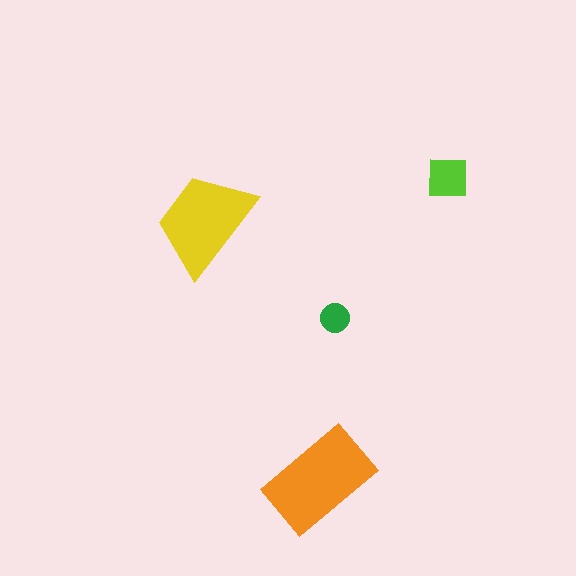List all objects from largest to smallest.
The orange rectangle, the yellow trapezoid, the lime square, the green circle.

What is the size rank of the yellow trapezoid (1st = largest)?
2nd.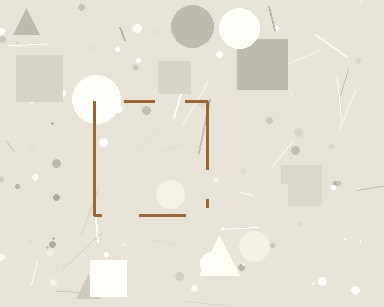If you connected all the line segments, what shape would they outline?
They would outline a square.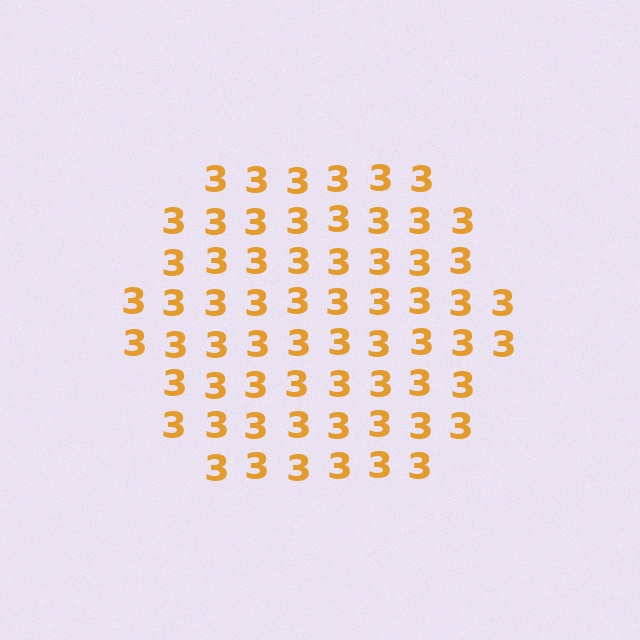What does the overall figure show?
The overall figure shows a hexagon.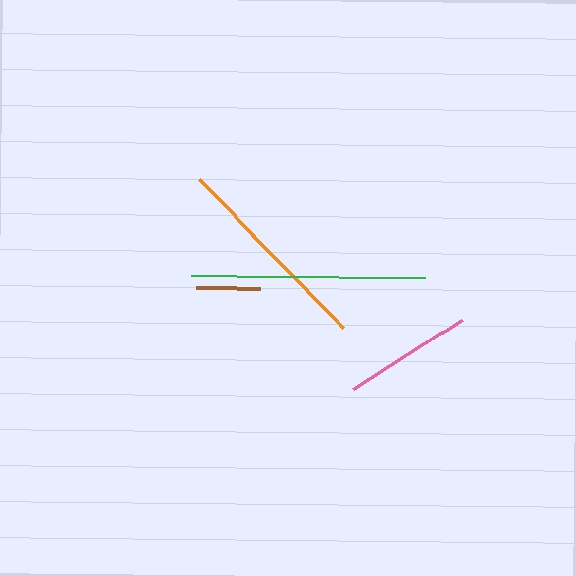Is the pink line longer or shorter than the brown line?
The pink line is longer than the brown line.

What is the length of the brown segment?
The brown segment is approximately 65 pixels long.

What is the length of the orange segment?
The orange segment is approximately 206 pixels long.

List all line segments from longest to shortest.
From longest to shortest: green, orange, pink, brown.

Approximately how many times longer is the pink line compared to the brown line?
The pink line is approximately 2.0 times the length of the brown line.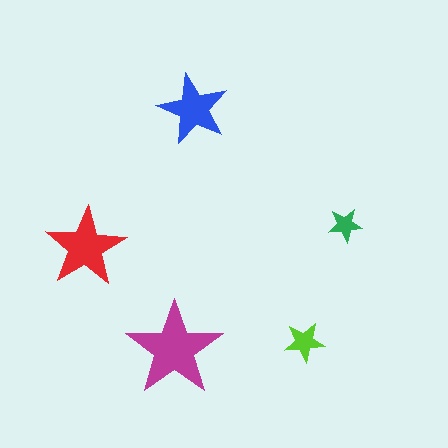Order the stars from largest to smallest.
the magenta one, the red one, the blue one, the lime one, the green one.